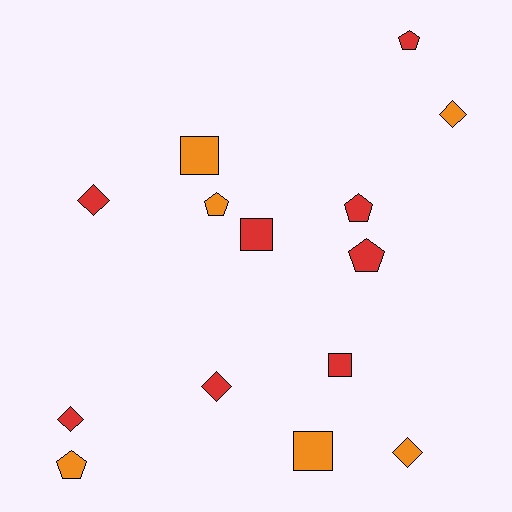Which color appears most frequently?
Red, with 8 objects.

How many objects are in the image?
There are 14 objects.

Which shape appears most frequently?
Diamond, with 5 objects.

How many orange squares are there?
There are 2 orange squares.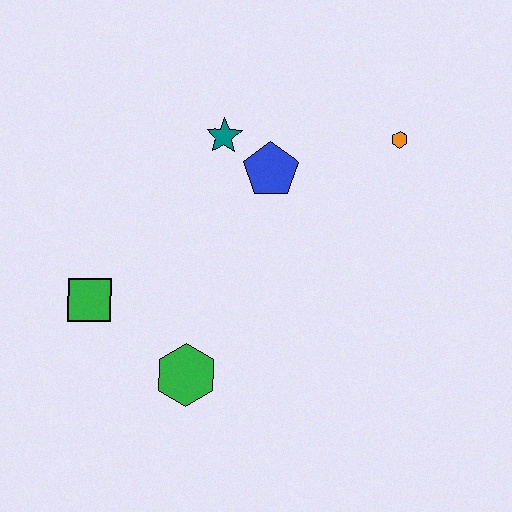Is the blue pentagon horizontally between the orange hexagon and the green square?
Yes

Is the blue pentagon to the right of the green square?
Yes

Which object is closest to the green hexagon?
The green square is closest to the green hexagon.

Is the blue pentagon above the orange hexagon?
No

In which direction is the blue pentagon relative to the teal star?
The blue pentagon is to the right of the teal star.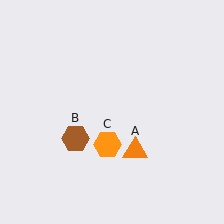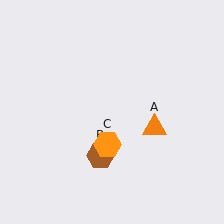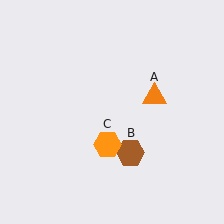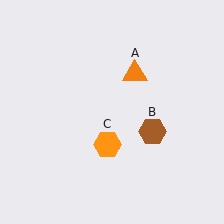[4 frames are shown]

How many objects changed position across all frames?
2 objects changed position: orange triangle (object A), brown hexagon (object B).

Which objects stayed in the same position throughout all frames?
Orange hexagon (object C) remained stationary.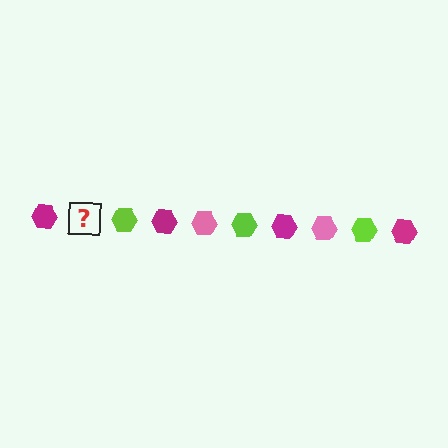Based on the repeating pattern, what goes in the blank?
The blank should be a pink hexagon.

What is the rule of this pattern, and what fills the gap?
The rule is that the pattern cycles through magenta, pink, lime hexagons. The gap should be filled with a pink hexagon.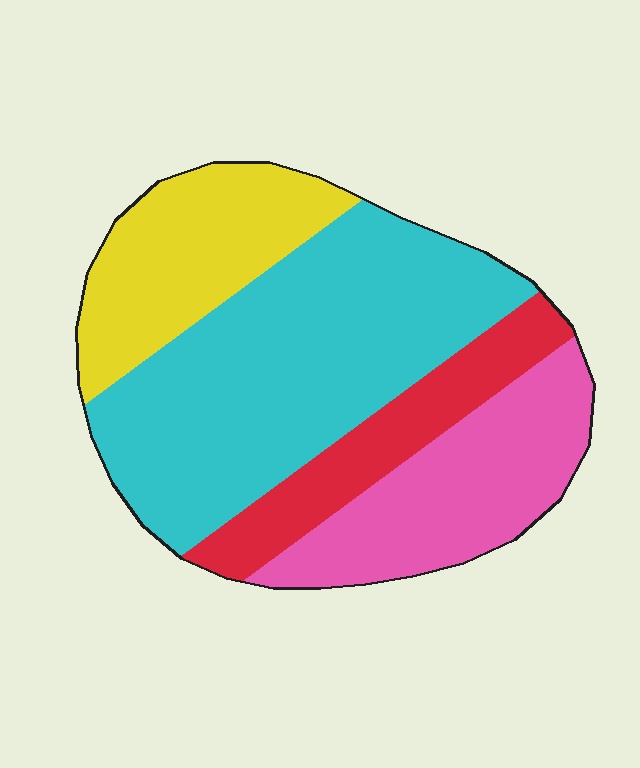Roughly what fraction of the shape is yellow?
Yellow covers about 20% of the shape.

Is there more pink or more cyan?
Cyan.